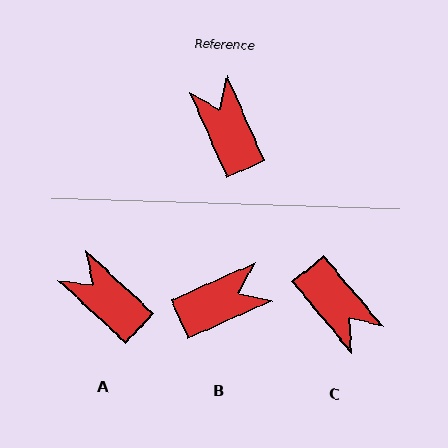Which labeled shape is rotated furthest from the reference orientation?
C, about 164 degrees away.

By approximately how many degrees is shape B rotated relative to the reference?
Approximately 90 degrees clockwise.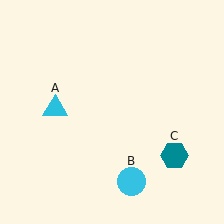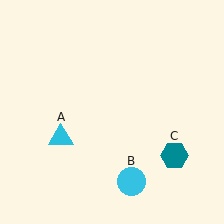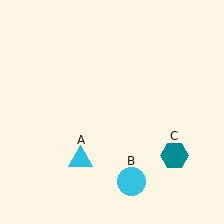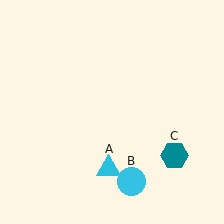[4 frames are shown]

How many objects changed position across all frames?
1 object changed position: cyan triangle (object A).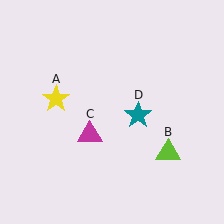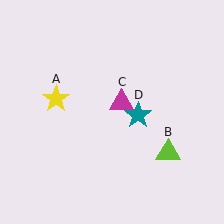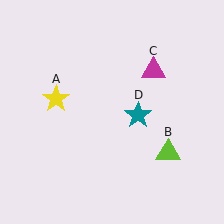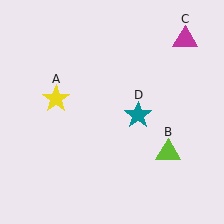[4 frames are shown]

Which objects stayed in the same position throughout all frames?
Yellow star (object A) and lime triangle (object B) and teal star (object D) remained stationary.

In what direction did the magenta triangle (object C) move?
The magenta triangle (object C) moved up and to the right.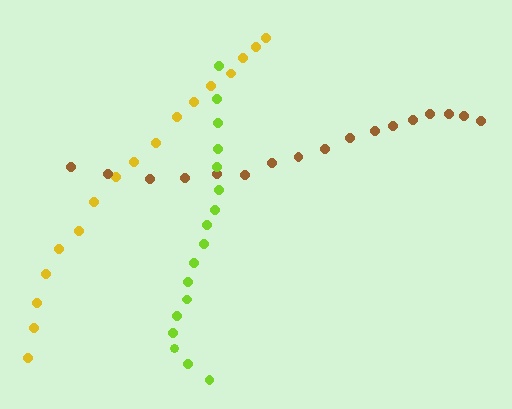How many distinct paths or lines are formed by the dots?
There are 3 distinct paths.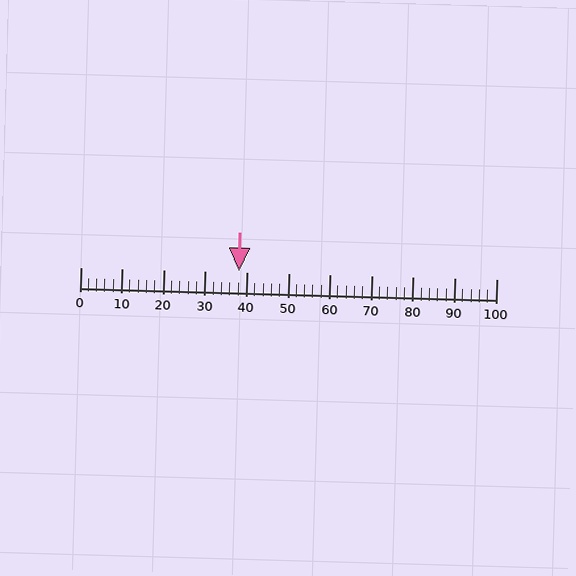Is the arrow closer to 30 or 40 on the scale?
The arrow is closer to 40.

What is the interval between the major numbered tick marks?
The major tick marks are spaced 10 units apart.